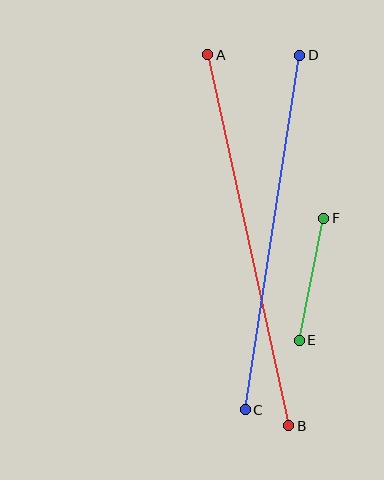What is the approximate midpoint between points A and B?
The midpoint is at approximately (248, 240) pixels.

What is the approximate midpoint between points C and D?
The midpoint is at approximately (273, 233) pixels.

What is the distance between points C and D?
The distance is approximately 359 pixels.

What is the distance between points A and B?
The distance is approximately 380 pixels.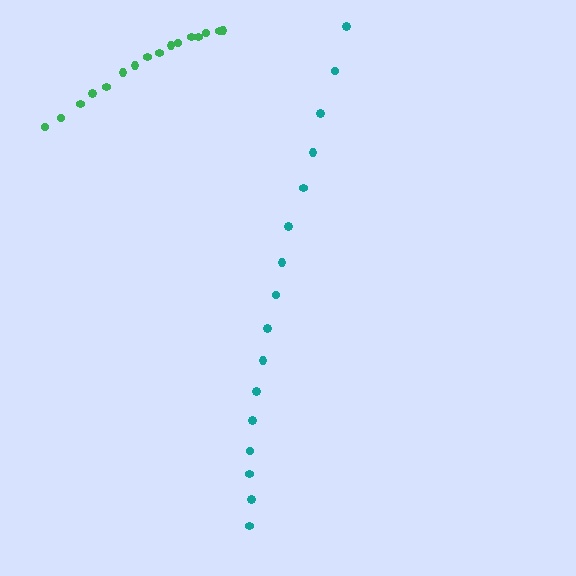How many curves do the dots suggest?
There are 2 distinct paths.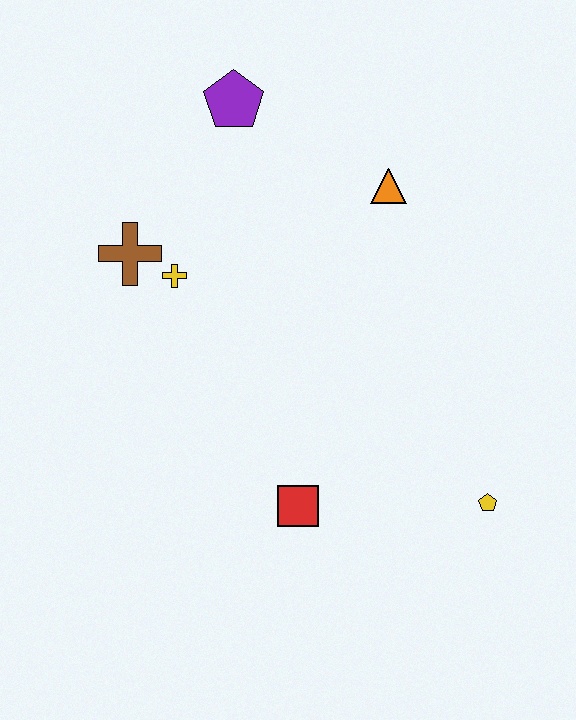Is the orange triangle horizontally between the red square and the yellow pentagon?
Yes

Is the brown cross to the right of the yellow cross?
No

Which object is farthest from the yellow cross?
The yellow pentagon is farthest from the yellow cross.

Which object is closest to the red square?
The yellow pentagon is closest to the red square.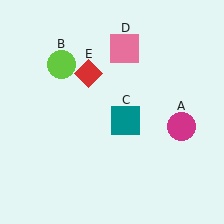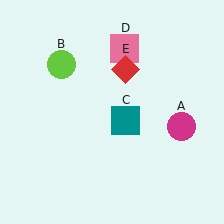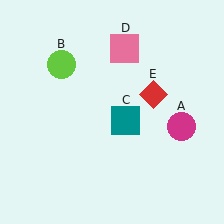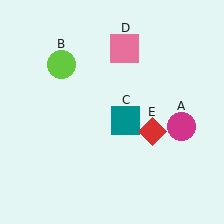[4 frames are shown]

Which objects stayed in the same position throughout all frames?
Magenta circle (object A) and lime circle (object B) and teal square (object C) and pink square (object D) remained stationary.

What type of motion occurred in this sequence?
The red diamond (object E) rotated clockwise around the center of the scene.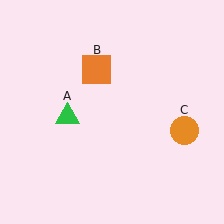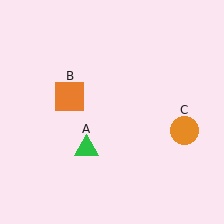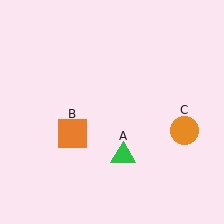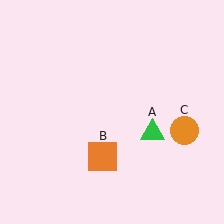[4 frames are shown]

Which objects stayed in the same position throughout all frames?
Orange circle (object C) remained stationary.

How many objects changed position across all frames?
2 objects changed position: green triangle (object A), orange square (object B).